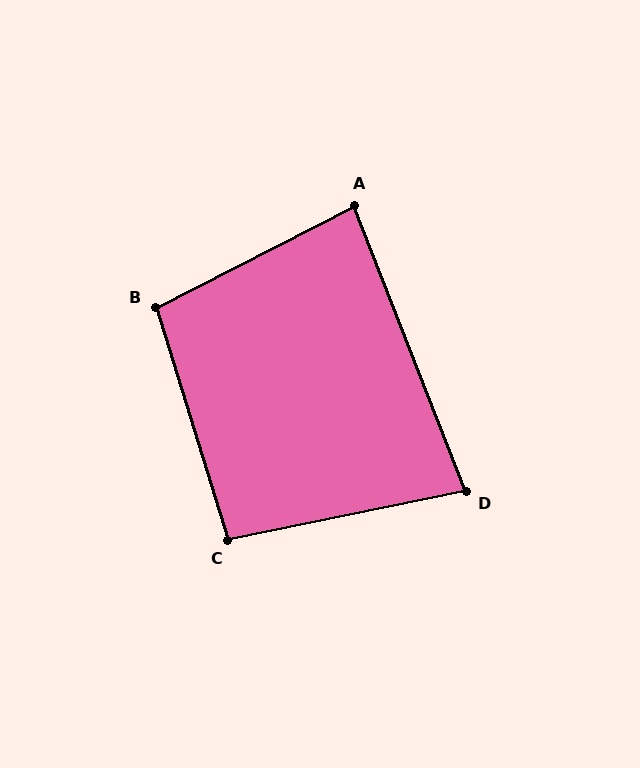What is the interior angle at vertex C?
Approximately 96 degrees (obtuse).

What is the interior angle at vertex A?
Approximately 84 degrees (acute).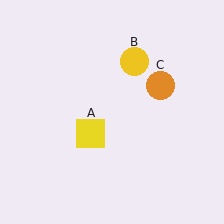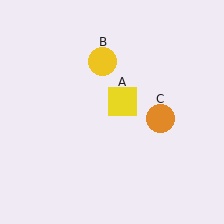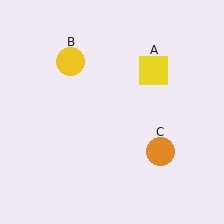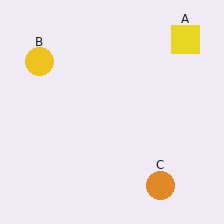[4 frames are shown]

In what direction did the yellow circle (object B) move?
The yellow circle (object B) moved left.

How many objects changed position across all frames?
3 objects changed position: yellow square (object A), yellow circle (object B), orange circle (object C).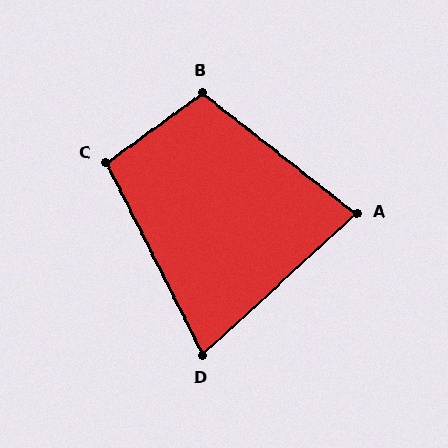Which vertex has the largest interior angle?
B, at approximately 106 degrees.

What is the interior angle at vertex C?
Approximately 99 degrees (obtuse).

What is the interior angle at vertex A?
Approximately 81 degrees (acute).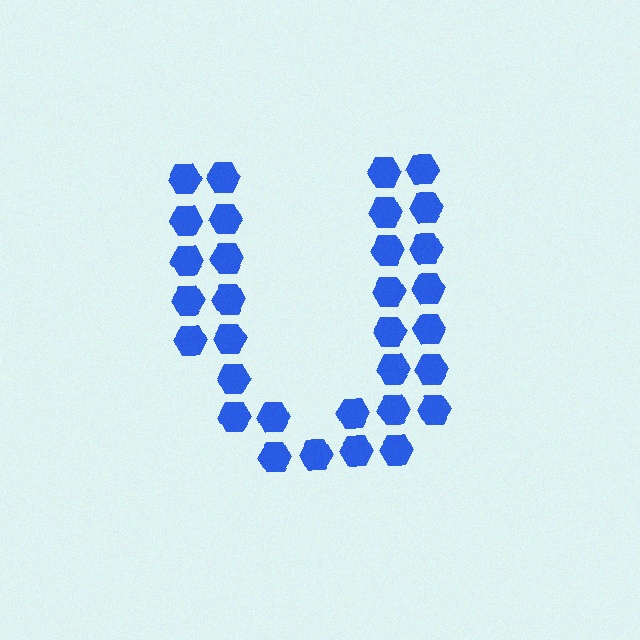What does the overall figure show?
The overall figure shows the letter U.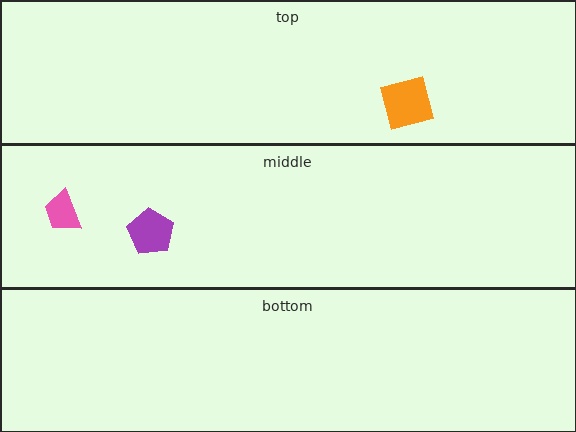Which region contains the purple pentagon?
The middle region.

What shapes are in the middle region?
The pink trapezoid, the purple pentagon.